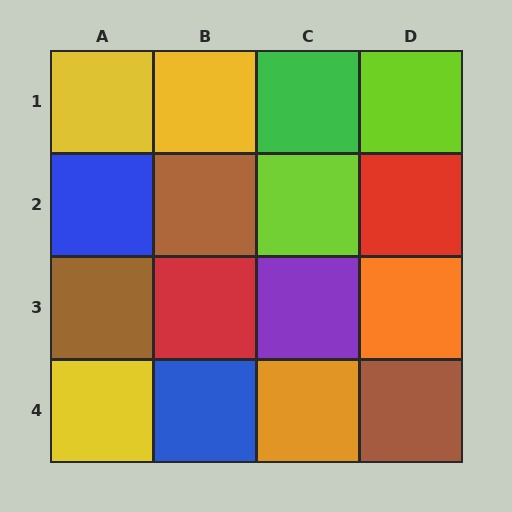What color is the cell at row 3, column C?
Purple.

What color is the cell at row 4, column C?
Orange.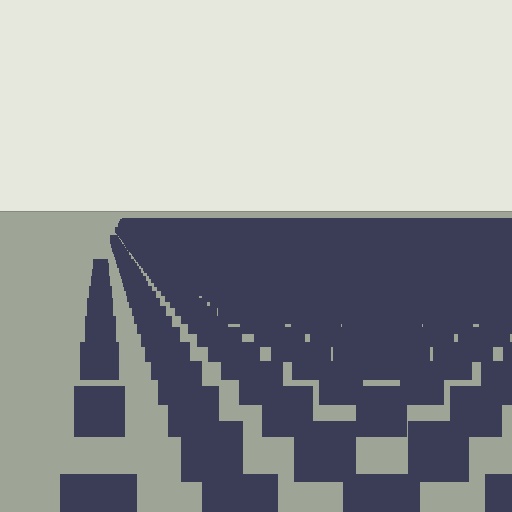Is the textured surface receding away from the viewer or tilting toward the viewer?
The surface is receding away from the viewer. Texture elements get smaller and denser toward the top.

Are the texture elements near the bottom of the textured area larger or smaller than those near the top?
Larger. Near the bottom, elements are closer to the viewer and appear at a bigger on-screen size.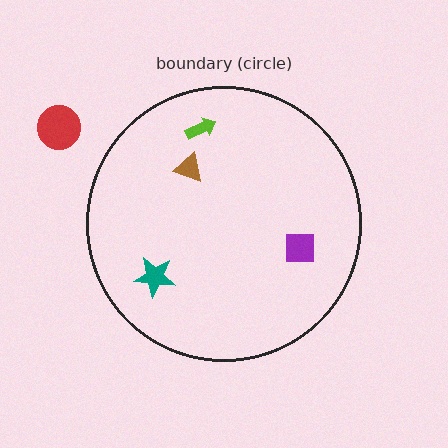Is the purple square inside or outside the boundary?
Inside.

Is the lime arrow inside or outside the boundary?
Inside.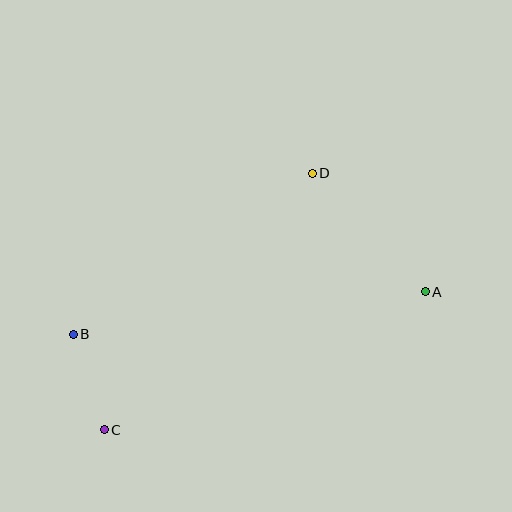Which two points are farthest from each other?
Points A and B are farthest from each other.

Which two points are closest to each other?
Points B and C are closest to each other.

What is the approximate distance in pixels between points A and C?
The distance between A and C is approximately 349 pixels.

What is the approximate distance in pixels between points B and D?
The distance between B and D is approximately 288 pixels.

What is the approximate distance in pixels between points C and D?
The distance between C and D is approximately 330 pixels.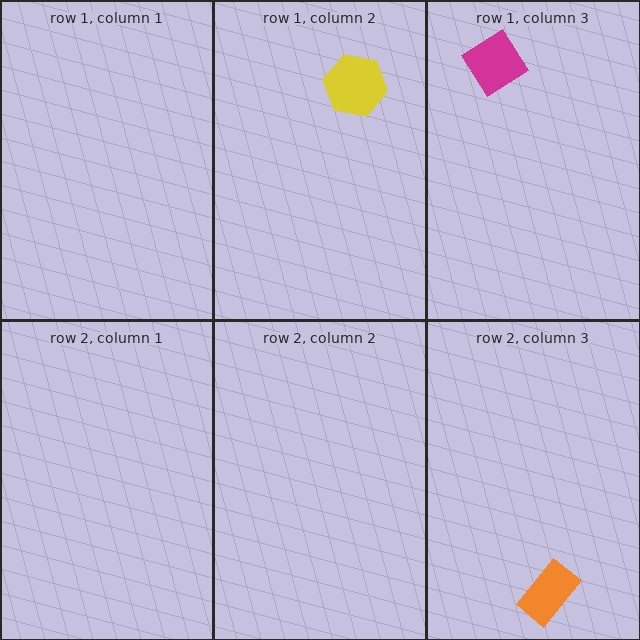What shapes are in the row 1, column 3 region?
The magenta diamond.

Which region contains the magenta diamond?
The row 1, column 3 region.